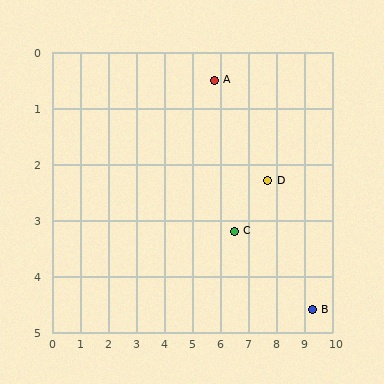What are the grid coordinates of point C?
Point C is at approximately (6.5, 3.2).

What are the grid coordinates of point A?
Point A is at approximately (5.8, 0.5).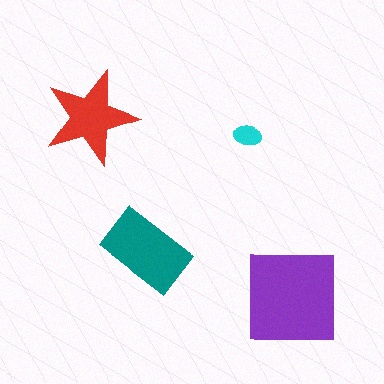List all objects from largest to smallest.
The purple square, the teal rectangle, the red star, the cyan ellipse.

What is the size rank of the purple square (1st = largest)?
1st.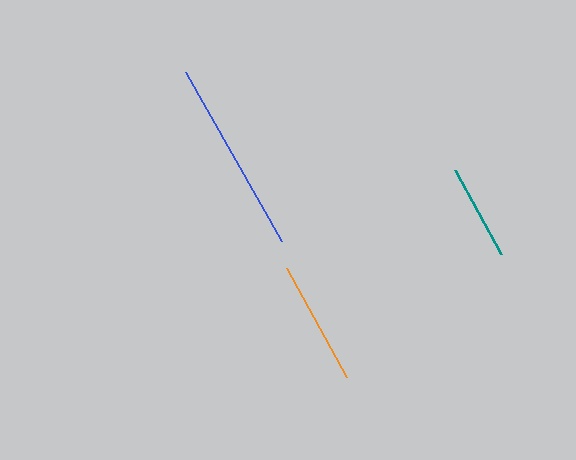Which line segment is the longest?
The blue line is the longest at approximately 194 pixels.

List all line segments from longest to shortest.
From longest to shortest: blue, orange, teal.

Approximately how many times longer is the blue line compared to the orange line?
The blue line is approximately 1.5 times the length of the orange line.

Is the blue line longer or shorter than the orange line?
The blue line is longer than the orange line.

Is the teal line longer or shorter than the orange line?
The orange line is longer than the teal line.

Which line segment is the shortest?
The teal line is the shortest at approximately 95 pixels.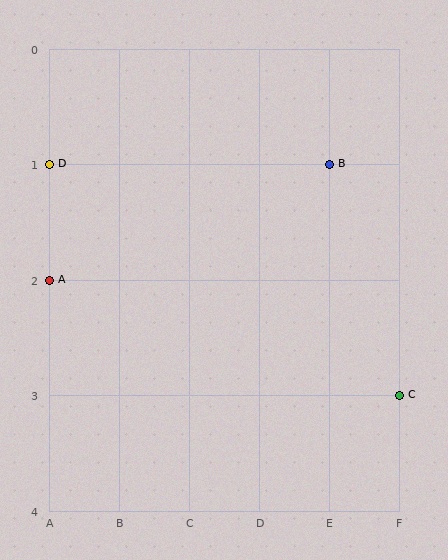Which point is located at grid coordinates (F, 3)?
Point C is at (F, 3).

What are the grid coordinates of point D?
Point D is at grid coordinates (A, 1).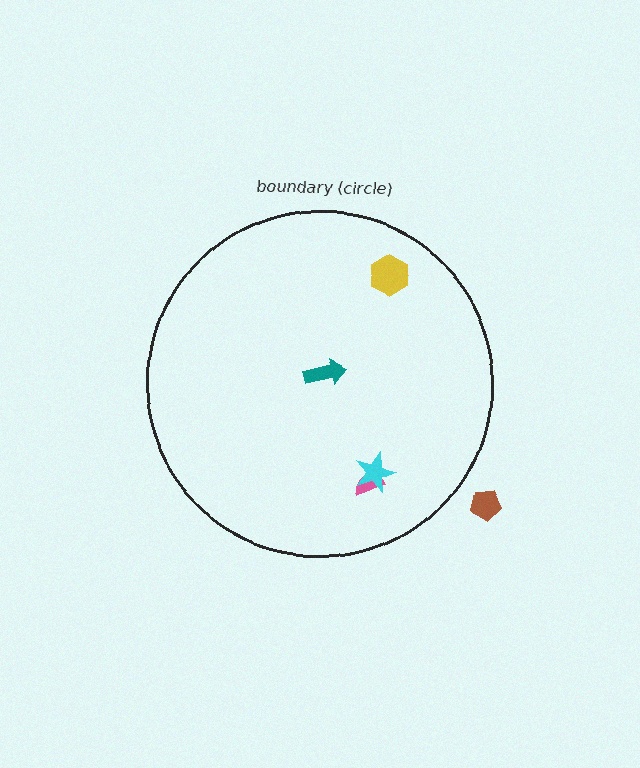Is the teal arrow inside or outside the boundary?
Inside.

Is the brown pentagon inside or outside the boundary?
Outside.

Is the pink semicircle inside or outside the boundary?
Inside.